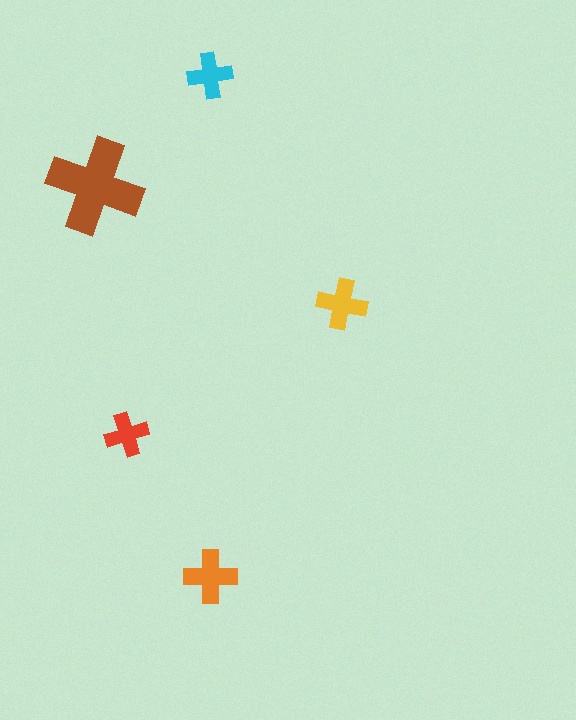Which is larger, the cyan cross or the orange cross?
The orange one.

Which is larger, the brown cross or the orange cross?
The brown one.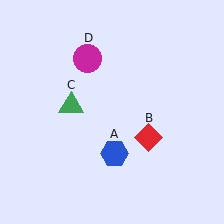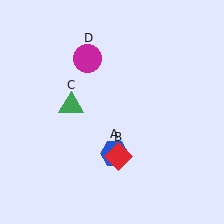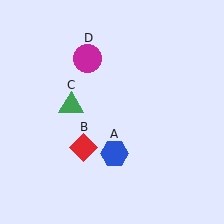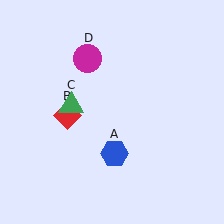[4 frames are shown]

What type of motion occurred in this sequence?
The red diamond (object B) rotated clockwise around the center of the scene.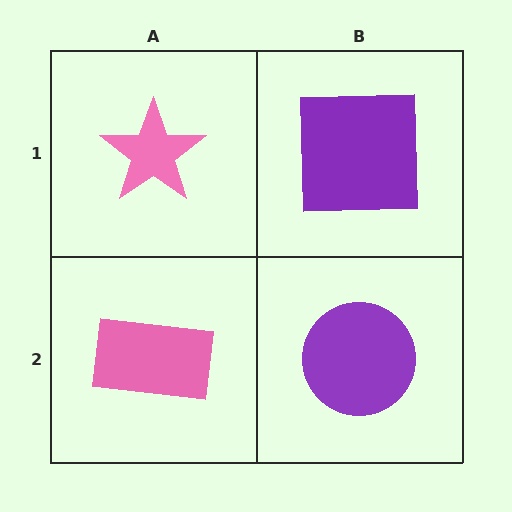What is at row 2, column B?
A purple circle.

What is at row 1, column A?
A pink star.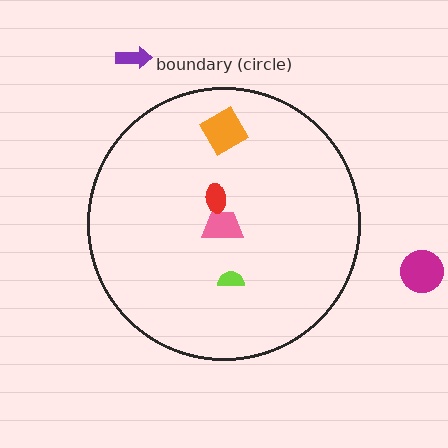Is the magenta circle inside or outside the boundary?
Outside.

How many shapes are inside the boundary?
4 inside, 2 outside.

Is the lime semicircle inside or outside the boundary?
Inside.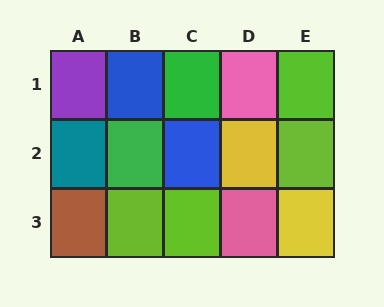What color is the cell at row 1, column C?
Green.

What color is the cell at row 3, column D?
Pink.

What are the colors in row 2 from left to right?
Teal, green, blue, yellow, lime.